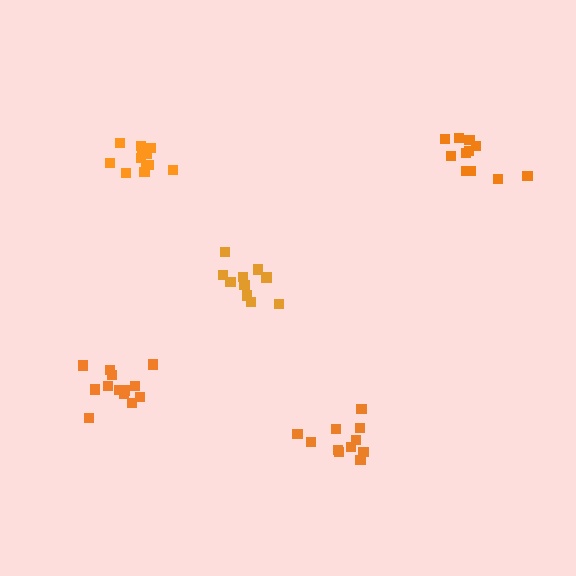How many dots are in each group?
Group 1: 12 dots, Group 2: 10 dots, Group 3: 13 dots, Group 4: 11 dots, Group 5: 11 dots (57 total).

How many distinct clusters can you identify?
There are 5 distinct clusters.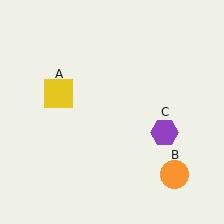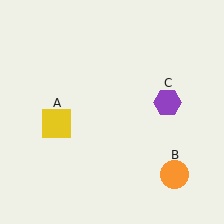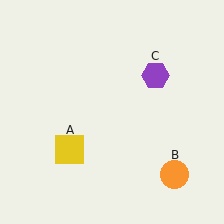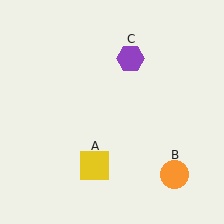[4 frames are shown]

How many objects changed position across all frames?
2 objects changed position: yellow square (object A), purple hexagon (object C).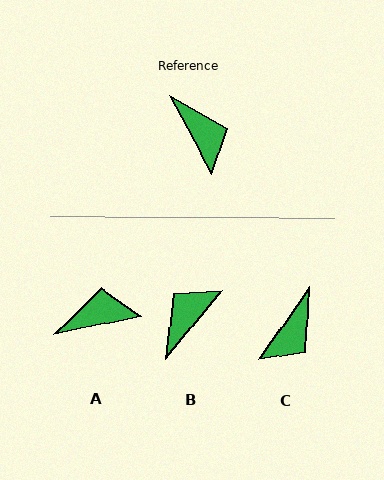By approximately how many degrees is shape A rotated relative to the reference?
Approximately 74 degrees counter-clockwise.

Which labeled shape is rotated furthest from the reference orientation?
B, about 113 degrees away.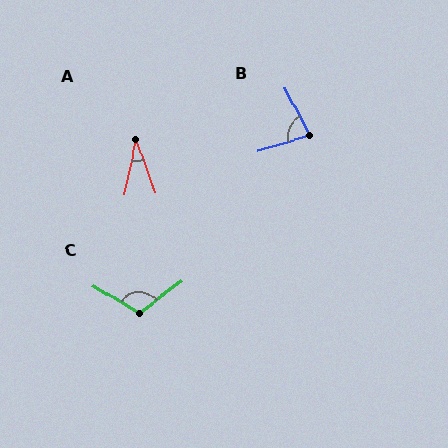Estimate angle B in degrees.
Approximately 80 degrees.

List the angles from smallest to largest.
A (32°), B (80°), C (112°).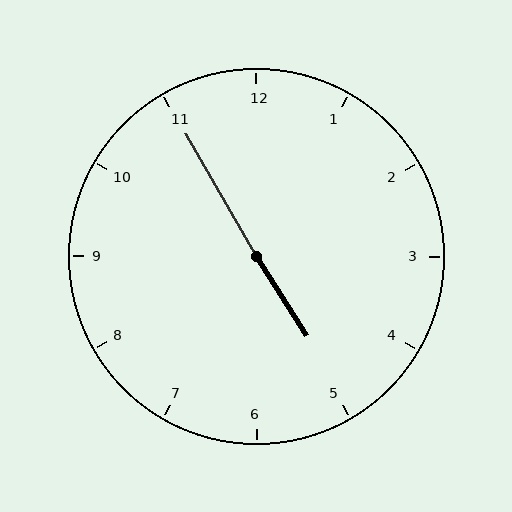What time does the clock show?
4:55.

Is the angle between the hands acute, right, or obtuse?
It is obtuse.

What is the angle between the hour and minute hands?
Approximately 178 degrees.